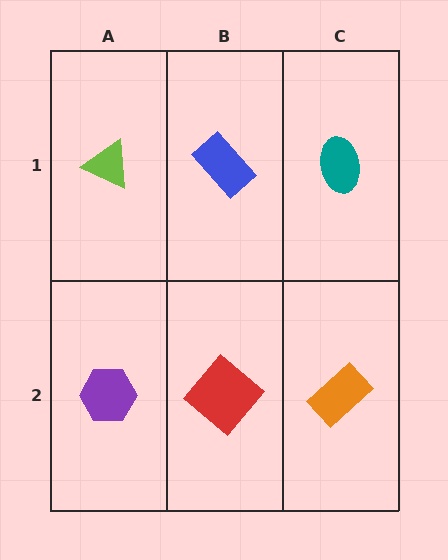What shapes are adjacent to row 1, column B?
A red diamond (row 2, column B), a lime triangle (row 1, column A), a teal ellipse (row 1, column C).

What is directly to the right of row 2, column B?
An orange rectangle.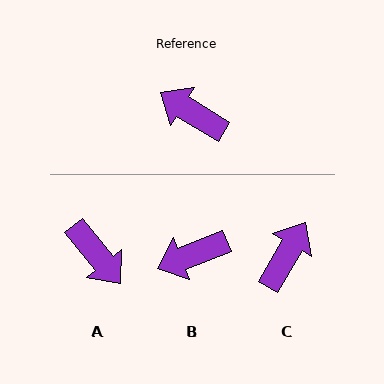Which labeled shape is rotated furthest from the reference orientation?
A, about 161 degrees away.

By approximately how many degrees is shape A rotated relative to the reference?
Approximately 161 degrees counter-clockwise.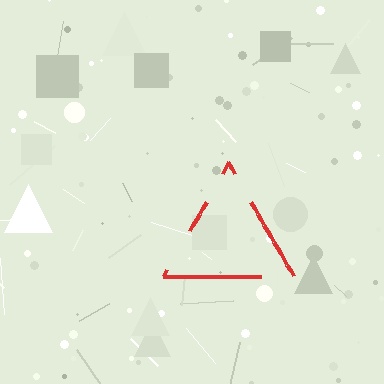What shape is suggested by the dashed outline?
The dashed outline suggests a triangle.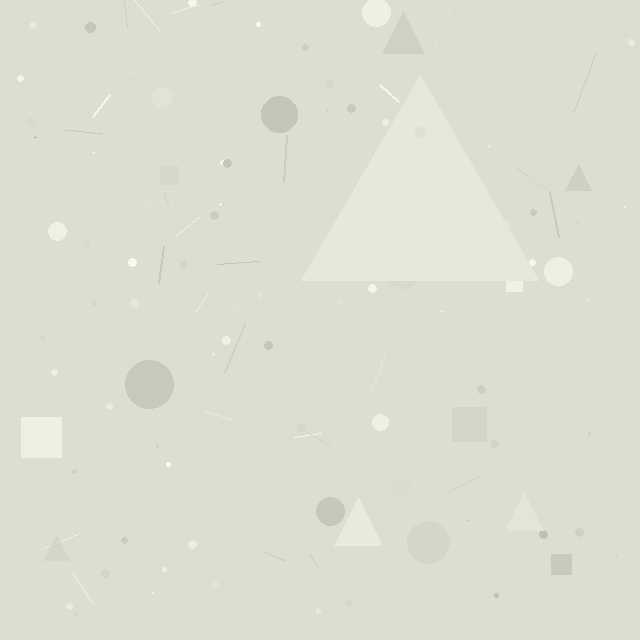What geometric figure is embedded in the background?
A triangle is embedded in the background.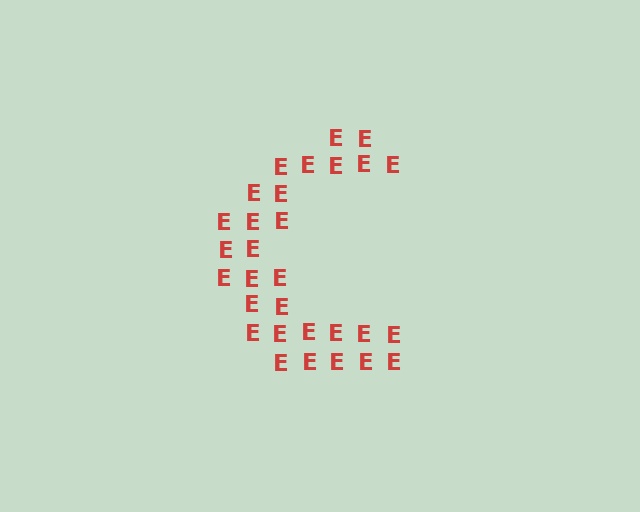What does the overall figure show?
The overall figure shows the letter C.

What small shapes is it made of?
It is made of small letter E's.